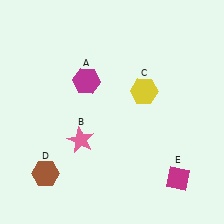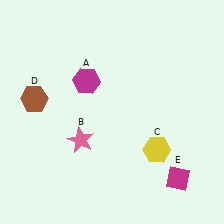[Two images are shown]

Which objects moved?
The objects that moved are: the yellow hexagon (C), the brown hexagon (D).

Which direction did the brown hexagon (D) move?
The brown hexagon (D) moved up.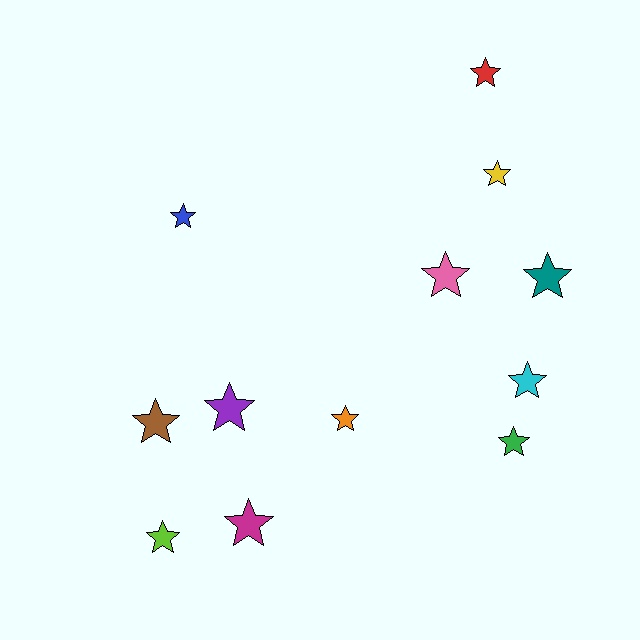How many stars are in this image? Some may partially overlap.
There are 12 stars.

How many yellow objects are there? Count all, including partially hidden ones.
There is 1 yellow object.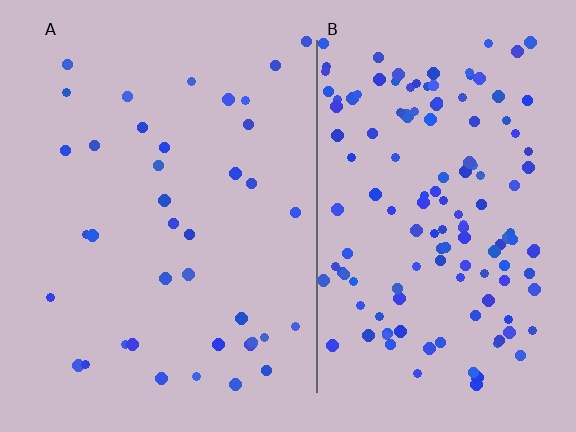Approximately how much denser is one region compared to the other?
Approximately 3.6× — region B over region A.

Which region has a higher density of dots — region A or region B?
B (the right).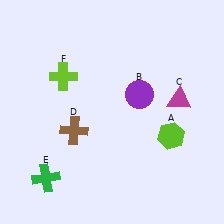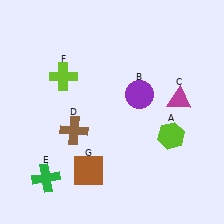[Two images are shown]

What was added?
A brown square (G) was added in Image 2.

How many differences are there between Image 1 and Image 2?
There is 1 difference between the two images.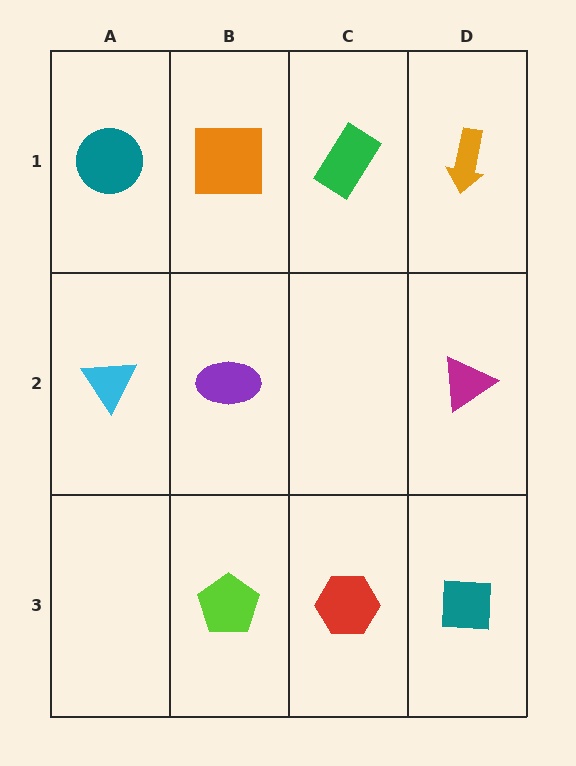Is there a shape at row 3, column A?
No, that cell is empty.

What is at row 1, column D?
An orange arrow.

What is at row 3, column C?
A red hexagon.